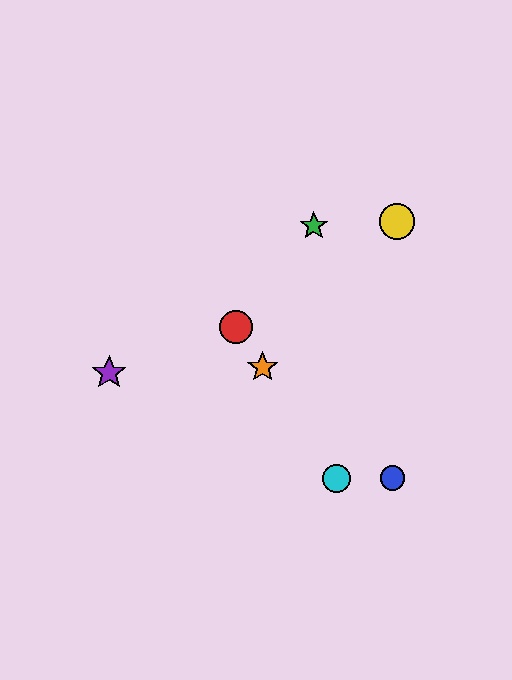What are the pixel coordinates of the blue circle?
The blue circle is at (393, 478).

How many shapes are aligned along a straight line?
3 shapes (the red circle, the orange star, the cyan circle) are aligned along a straight line.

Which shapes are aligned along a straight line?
The red circle, the orange star, the cyan circle are aligned along a straight line.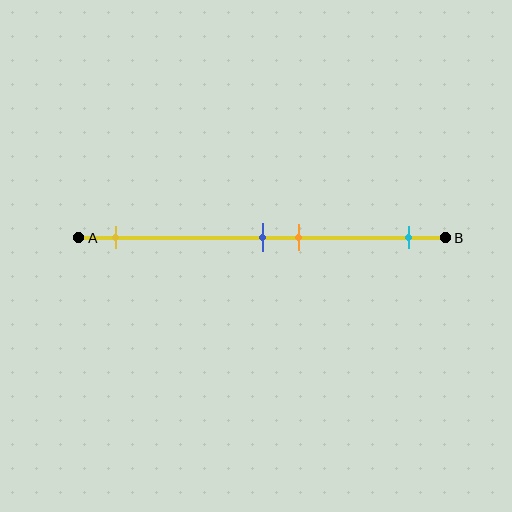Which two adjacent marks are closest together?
The blue and orange marks are the closest adjacent pair.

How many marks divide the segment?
There are 4 marks dividing the segment.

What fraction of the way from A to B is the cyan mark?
The cyan mark is approximately 90% (0.9) of the way from A to B.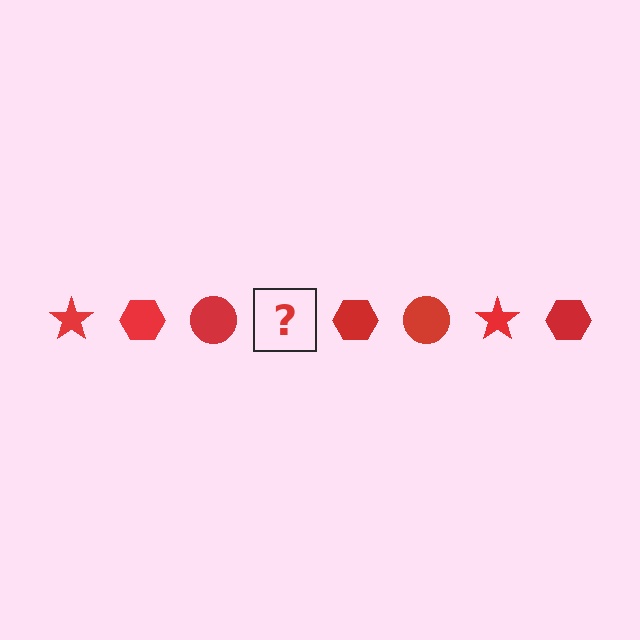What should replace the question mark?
The question mark should be replaced with a red star.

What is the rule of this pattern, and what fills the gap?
The rule is that the pattern cycles through star, hexagon, circle shapes in red. The gap should be filled with a red star.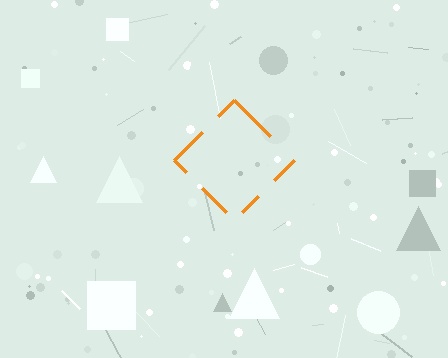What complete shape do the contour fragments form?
The contour fragments form a diamond.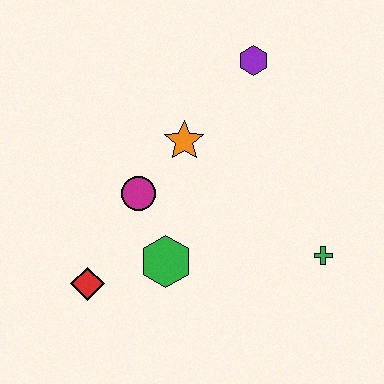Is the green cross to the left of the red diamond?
No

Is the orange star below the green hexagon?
No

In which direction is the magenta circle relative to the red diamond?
The magenta circle is above the red diamond.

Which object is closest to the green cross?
The green hexagon is closest to the green cross.